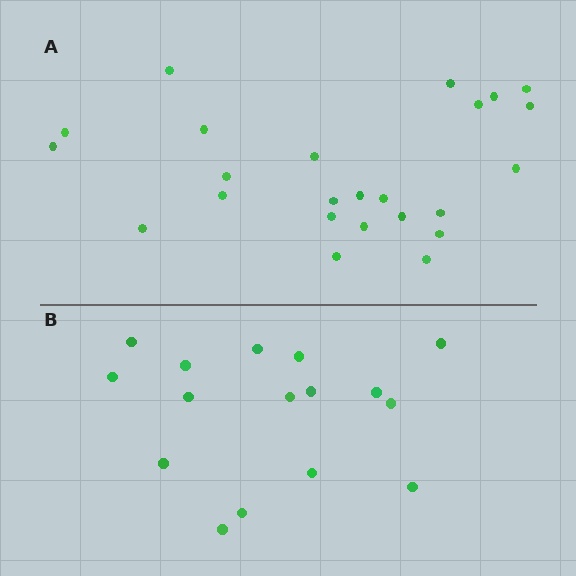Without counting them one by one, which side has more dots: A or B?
Region A (the top region) has more dots.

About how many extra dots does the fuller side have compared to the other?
Region A has roughly 8 or so more dots than region B.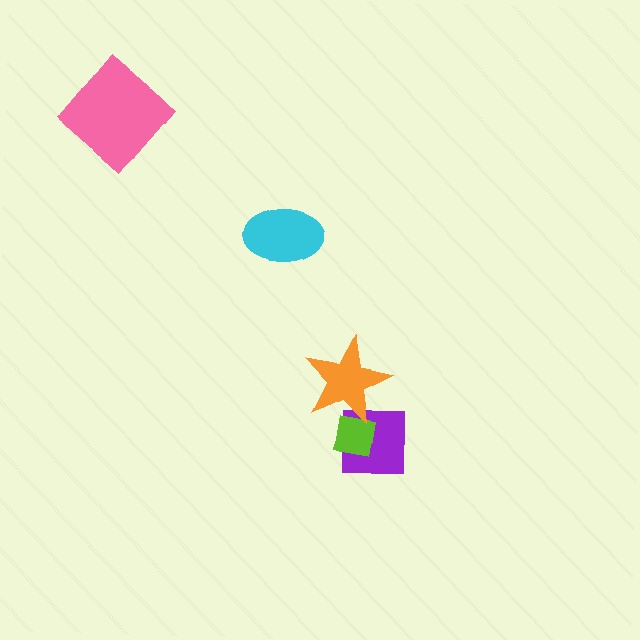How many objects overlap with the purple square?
2 objects overlap with the purple square.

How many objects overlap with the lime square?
2 objects overlap with the lime square.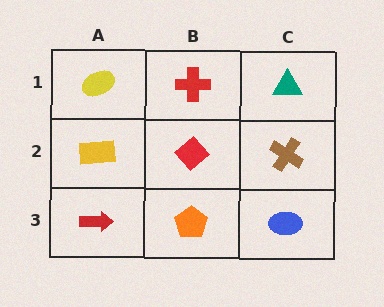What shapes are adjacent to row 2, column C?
A teal triangle (row 1, column C), a blue ellipse (row 3, column C), a red diamond (row 2, column B).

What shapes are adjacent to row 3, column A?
A yellow rectangle (row 2, column A), an orange pentagon (row 3, column B).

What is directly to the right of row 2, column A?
A red diamond.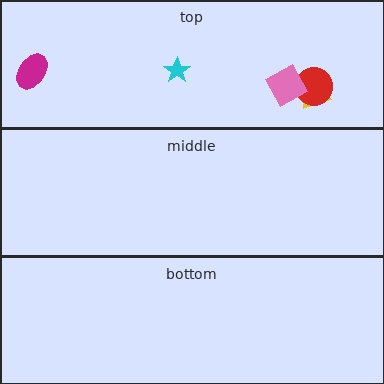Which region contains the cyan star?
The top region.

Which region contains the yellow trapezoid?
The top region.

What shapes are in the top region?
The yellow trapezoid, the red circle, the magenta ellipse, the pink square, the cyan star.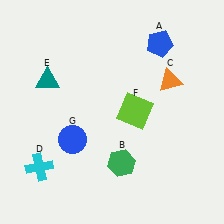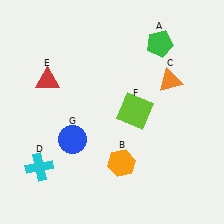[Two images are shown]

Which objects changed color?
A changed from blue to green. B changed from green to orange. E changed from teal to red.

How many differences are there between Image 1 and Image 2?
There are 3 differences between the two images.